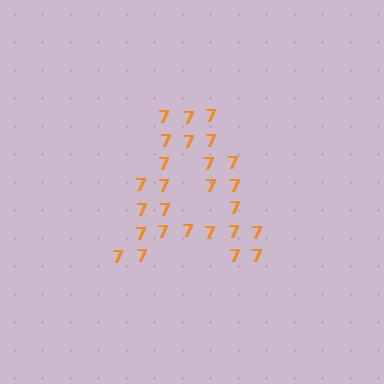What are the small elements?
The small elements are digit 7's.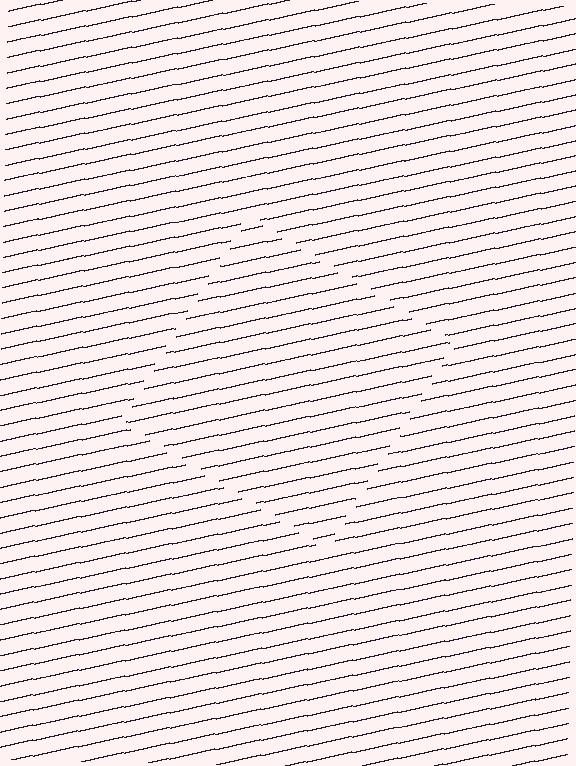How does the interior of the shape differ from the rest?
The interior of the shape contains the same grating, shifted by half a period — the contour is defined by the phase discontinuity where line-ends from the inner and outer gratings abut.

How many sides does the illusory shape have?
4 sides — the line-ends trace a square.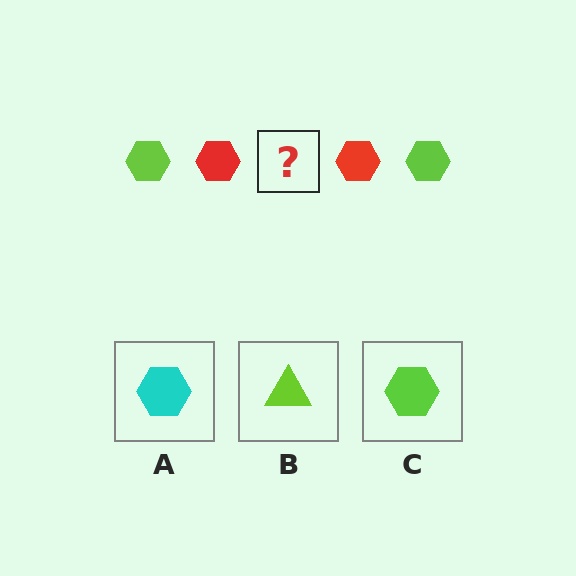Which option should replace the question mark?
Option C.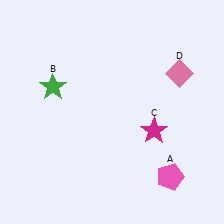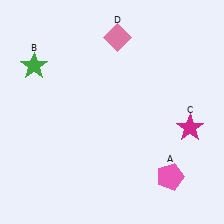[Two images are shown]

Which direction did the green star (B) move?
The green star (B) moved up.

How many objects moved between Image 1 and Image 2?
3 objects moved between the two images.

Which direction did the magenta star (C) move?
The magenta star (C) moved right.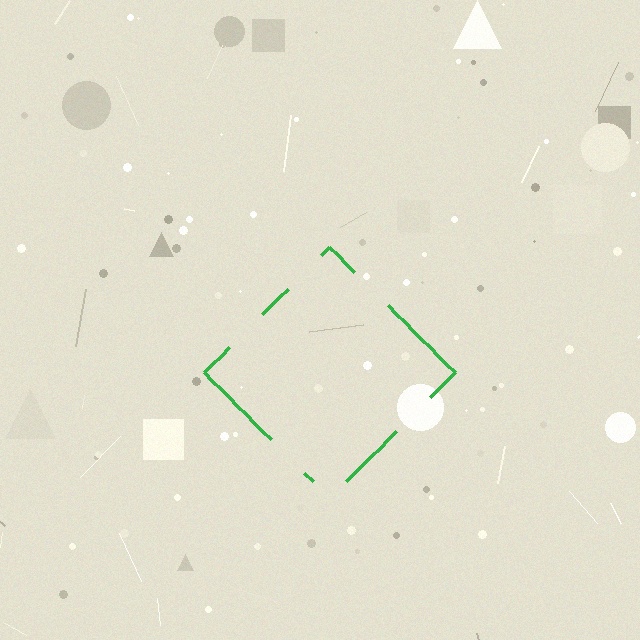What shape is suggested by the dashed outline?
The dashed outline suggests a diamond.